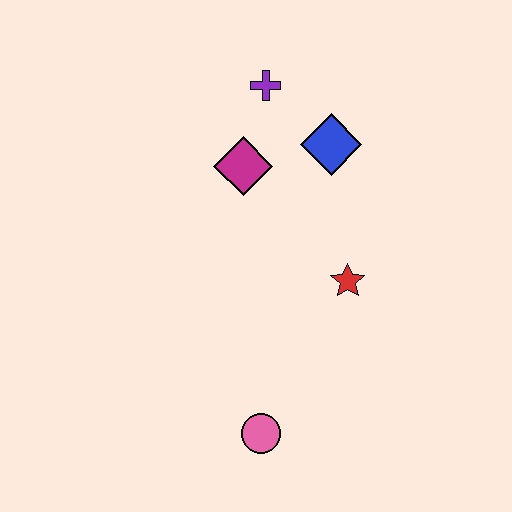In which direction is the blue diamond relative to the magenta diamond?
The blue diamond is to the right of the magenta diamond.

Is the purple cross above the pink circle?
Yes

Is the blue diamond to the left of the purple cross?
No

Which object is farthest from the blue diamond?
The pink circle is farthest from the blue diamond.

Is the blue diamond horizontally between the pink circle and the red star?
Yes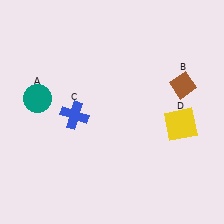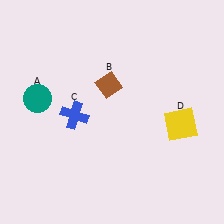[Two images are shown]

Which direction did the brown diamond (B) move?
The brown diamond (B) moved left.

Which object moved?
The brown diamond (B) moved left.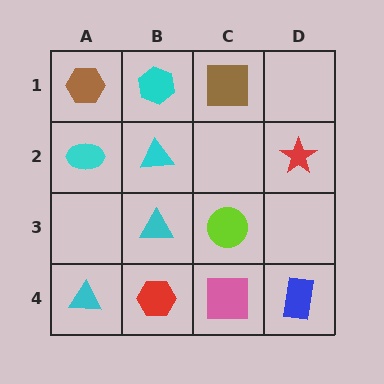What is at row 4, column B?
A red hexagon.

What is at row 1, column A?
A brown hexagon.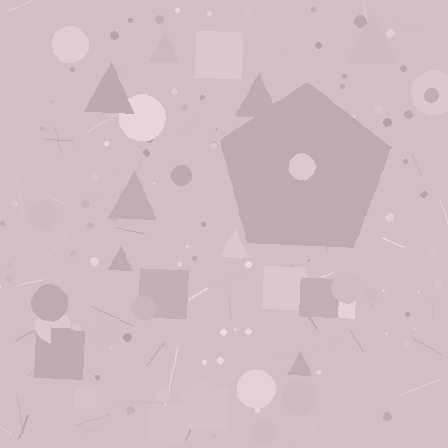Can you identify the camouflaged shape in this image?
The camouflaged shape is a pentagon.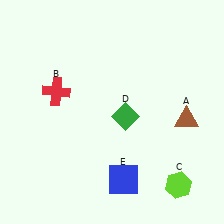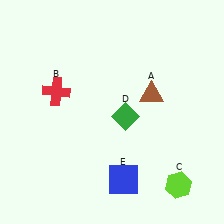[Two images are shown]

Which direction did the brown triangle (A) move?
The brown triangle (A) moved left.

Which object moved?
The brown triangle (A) moved left.